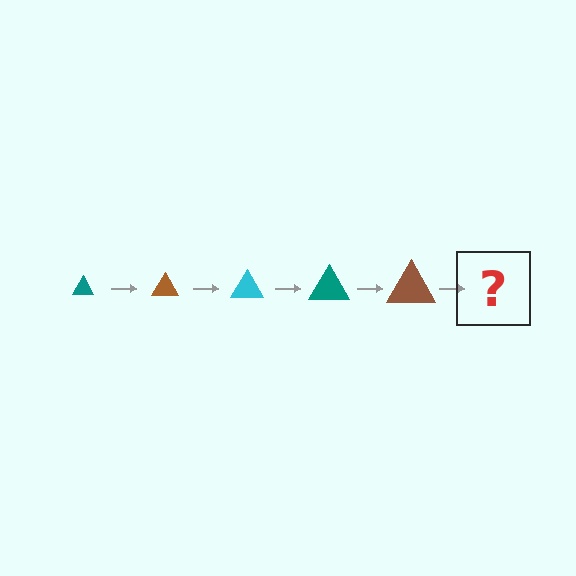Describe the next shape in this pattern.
It should be a cyan triangle, larger than the previous one.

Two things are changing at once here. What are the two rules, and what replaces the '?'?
The two rules are that the triangle grows larger each step and the color cycles through teal, brown, and cyan. The '?' should be a cyan triangle, larger than the previous one.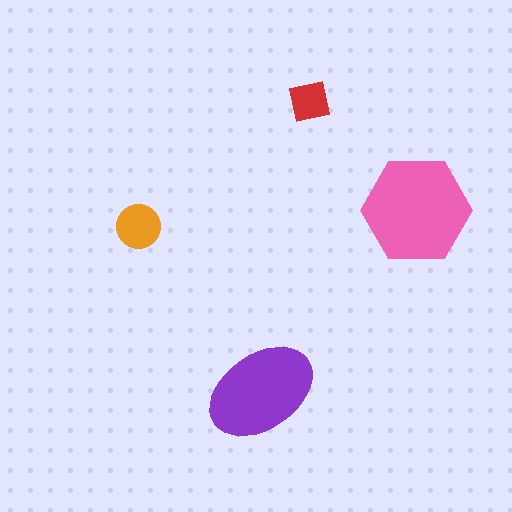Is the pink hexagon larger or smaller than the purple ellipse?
Larger.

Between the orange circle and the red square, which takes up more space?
The orange circle.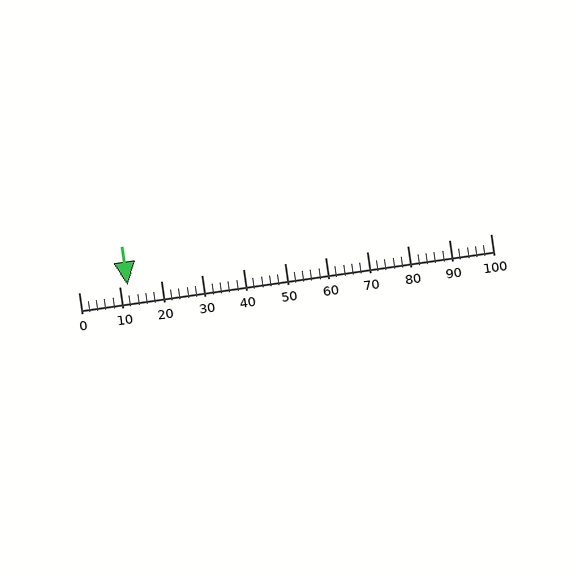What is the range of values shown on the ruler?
The ruler shows values from 0 to 100.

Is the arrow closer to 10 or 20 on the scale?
The arrow is closer to 10.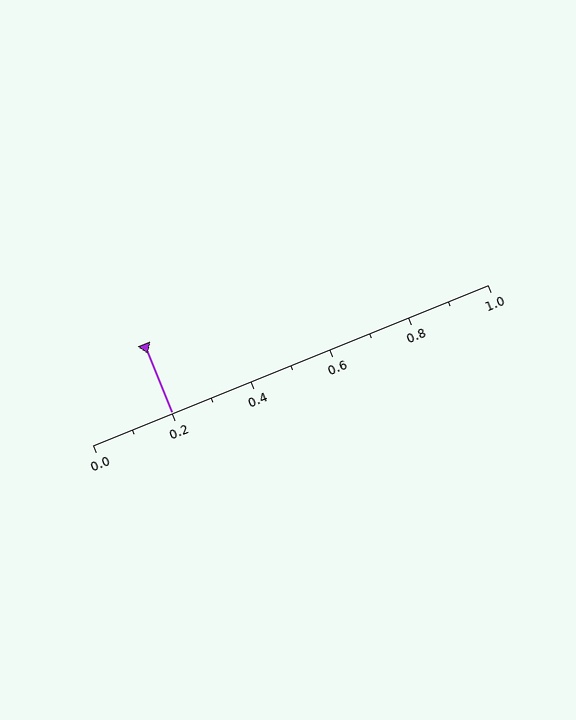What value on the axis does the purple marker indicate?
The marker indicates approximately 0.2.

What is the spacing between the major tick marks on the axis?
The major ticks are spaced 0.2 apart.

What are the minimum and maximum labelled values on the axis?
The axis runs from 0.0 to 1.0.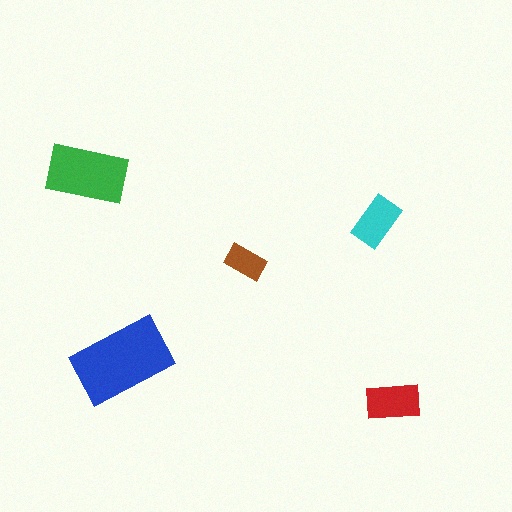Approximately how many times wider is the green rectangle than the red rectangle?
About 1.5 times wider.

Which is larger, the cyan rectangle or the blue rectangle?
The blue one.